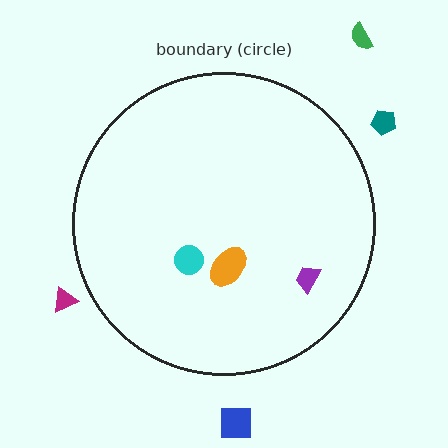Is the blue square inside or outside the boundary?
Outside.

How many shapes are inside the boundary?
3 inside, 4 outside.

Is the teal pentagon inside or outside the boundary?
Outside.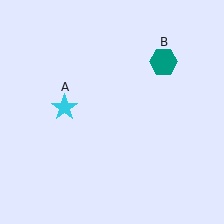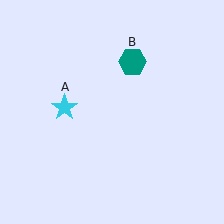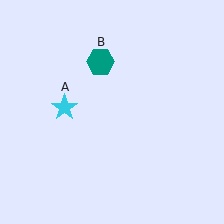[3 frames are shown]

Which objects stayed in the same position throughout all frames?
Cyan star (object A) remained stationary.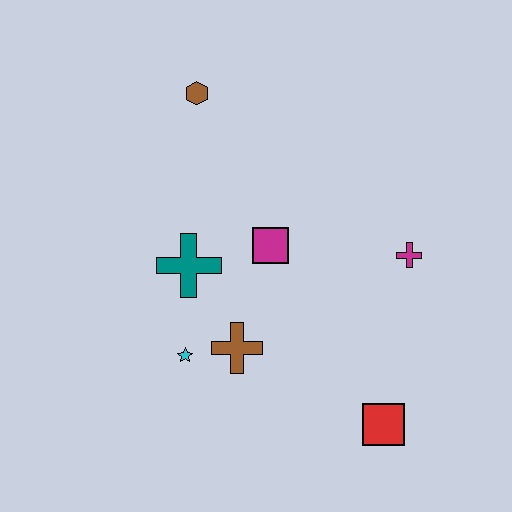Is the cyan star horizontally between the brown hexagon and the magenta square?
No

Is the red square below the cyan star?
Yes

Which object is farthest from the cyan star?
The brown hexagon is farthest from the cyan star.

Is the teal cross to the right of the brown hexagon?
No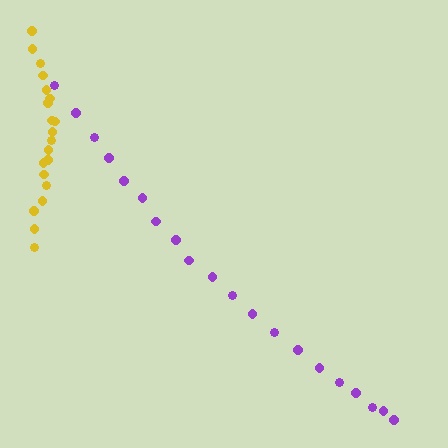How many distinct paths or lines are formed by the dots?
There are 2 distinct paths.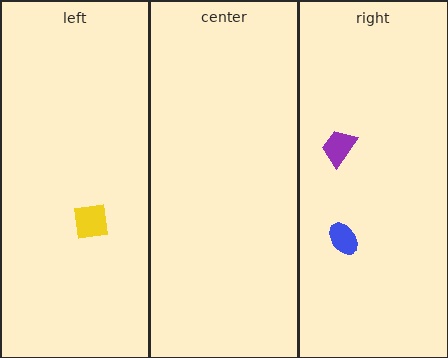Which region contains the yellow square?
The left region.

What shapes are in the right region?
The blue ellipse, the purple trapezoid.